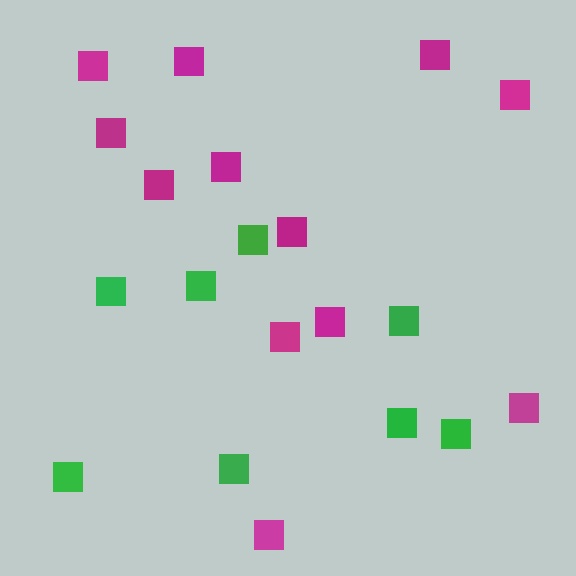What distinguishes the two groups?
There are 2 groups: one group of green squares (8) and one group of magenta squares (12).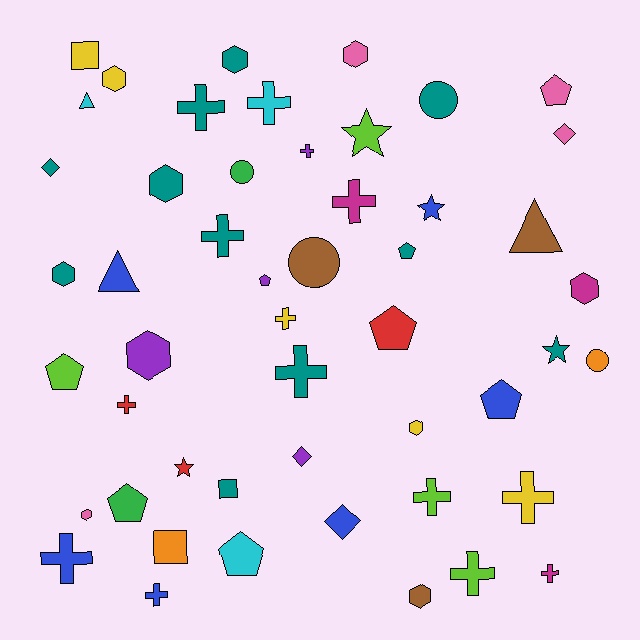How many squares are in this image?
There are 3 squares.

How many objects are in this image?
There are 50 objects.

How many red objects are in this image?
There are 3 red objects.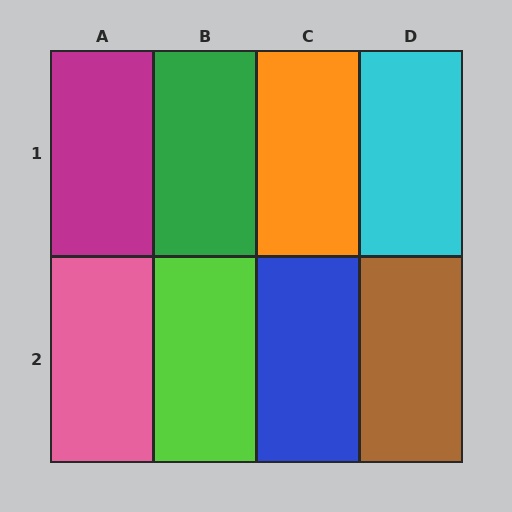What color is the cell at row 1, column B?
Green.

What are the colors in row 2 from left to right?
Pink, lime, blue, brown.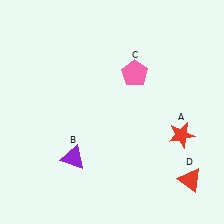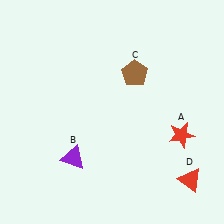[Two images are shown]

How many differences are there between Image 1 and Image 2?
There is 1 difference between the two images.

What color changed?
The pentagon (C) changed from pink in Image 1 to brown in Image 2.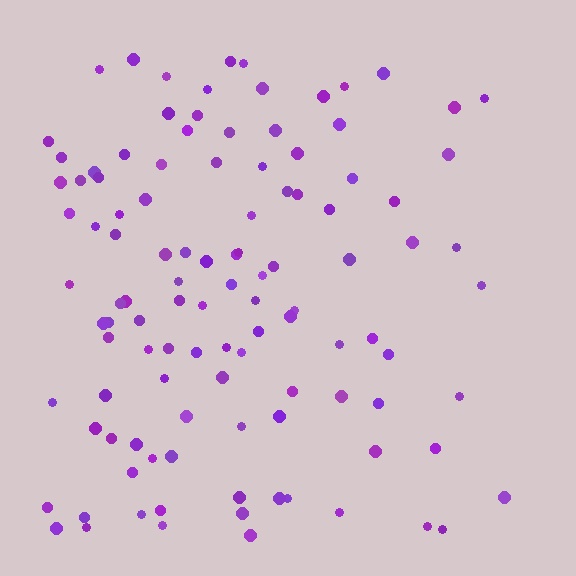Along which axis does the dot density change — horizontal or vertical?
Horizontal.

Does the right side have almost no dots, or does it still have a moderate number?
Still a moderate number, just noticeably fewer than the left.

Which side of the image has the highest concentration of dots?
The left.